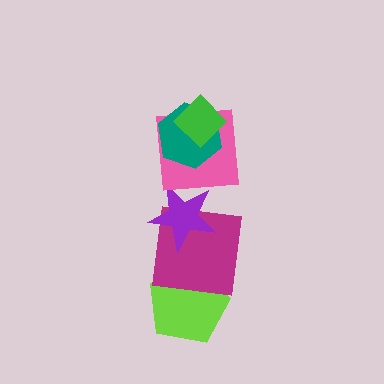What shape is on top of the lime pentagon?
The magenta square is on top of the lime pentagon.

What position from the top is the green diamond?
The green diamond is 1st from the top.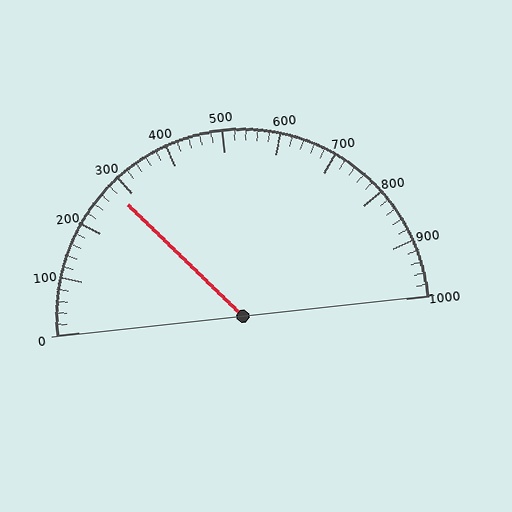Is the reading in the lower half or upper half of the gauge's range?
The reading is in the lower half of the range (0 to 1000).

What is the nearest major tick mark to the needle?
The nearest major tick mark is 300.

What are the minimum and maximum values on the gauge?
The gauge ranges from 0 to 1000.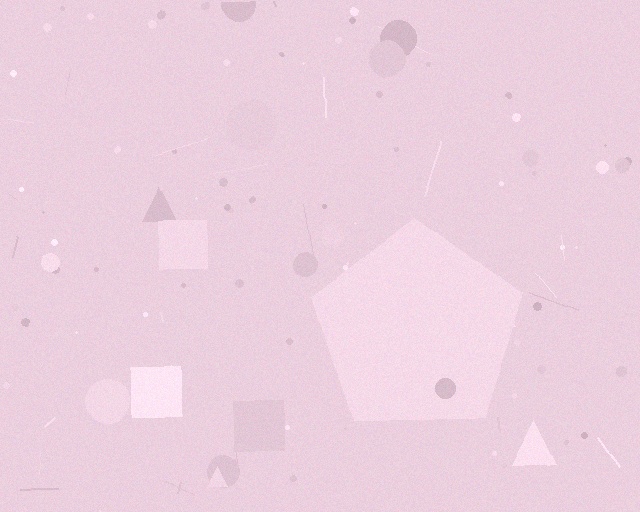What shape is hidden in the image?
A pentagon is hidden in the image.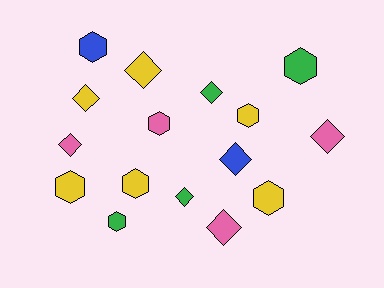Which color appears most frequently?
Yellow, with 6 objects.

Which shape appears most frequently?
Diamond, with 8 objects.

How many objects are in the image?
There are 16 objects.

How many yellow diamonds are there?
There are 2 yellow diamonds.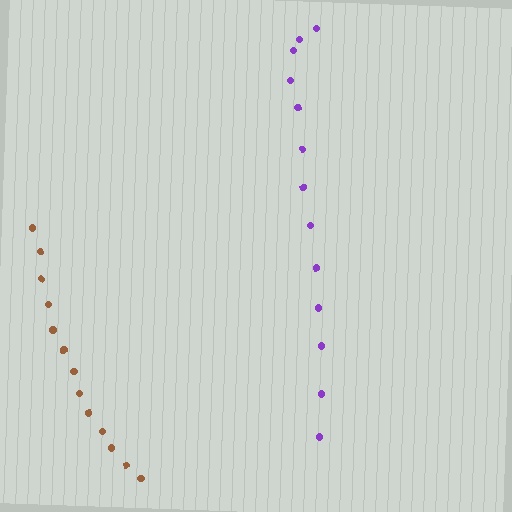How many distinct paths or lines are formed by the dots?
There are 2 distinct paths.